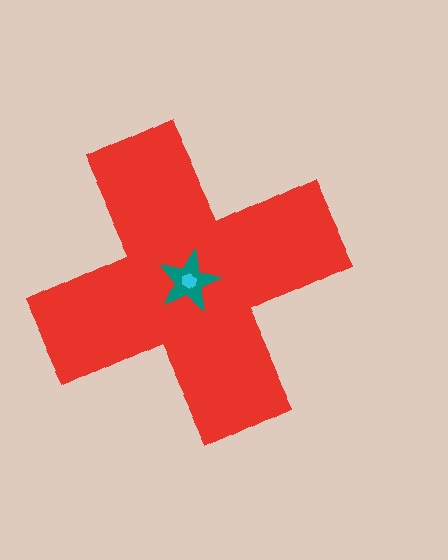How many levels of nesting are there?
3.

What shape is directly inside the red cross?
The teal star.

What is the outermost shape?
The red cross.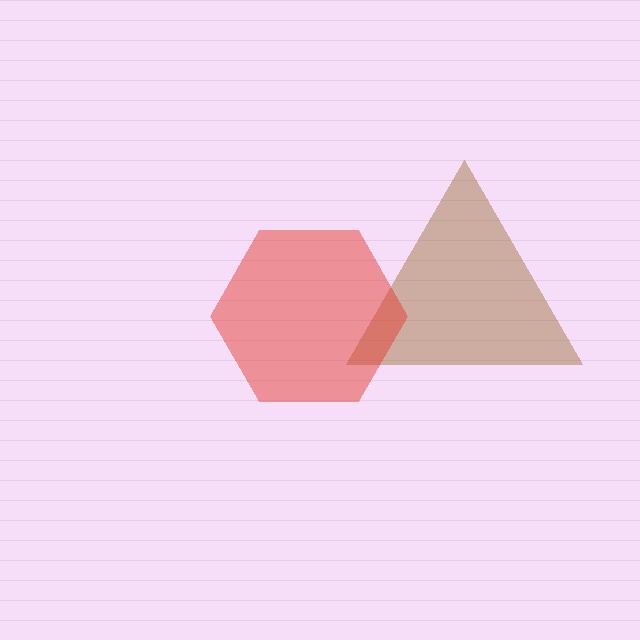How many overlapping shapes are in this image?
There are 2 overlapping shapes in the image.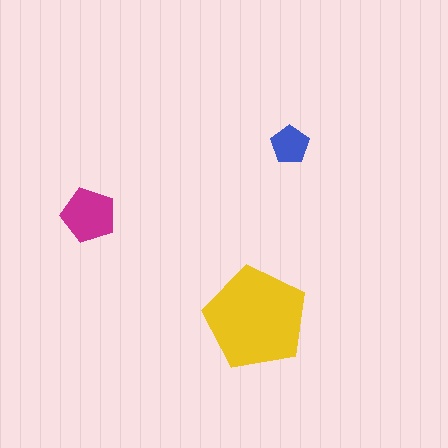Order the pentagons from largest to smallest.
the yellow one, the magenta one, the blue one.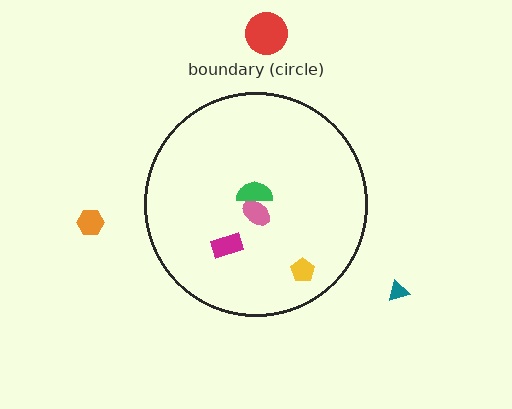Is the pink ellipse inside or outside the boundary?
Inside.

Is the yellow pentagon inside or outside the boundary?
Inside.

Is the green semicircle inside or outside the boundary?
Inside.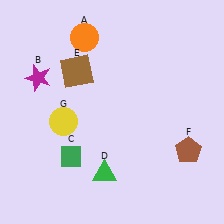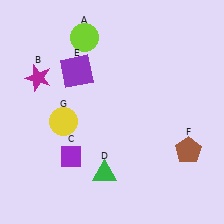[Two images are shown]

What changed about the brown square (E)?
In Image 1, E is brown. In Image 2, it changed to purple.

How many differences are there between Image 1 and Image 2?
There are 3 differences between the two images.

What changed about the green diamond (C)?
In Image 1, C is green. In Image 2, it changed to purple.